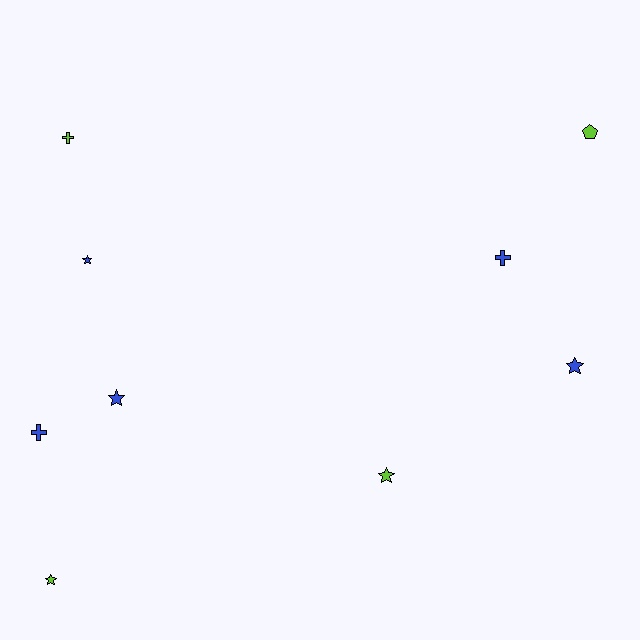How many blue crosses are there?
There are 2 blue crosses.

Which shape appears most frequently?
Star, with 5 objects.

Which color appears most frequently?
Blue, with 5 objects.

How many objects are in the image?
There are 9 objects.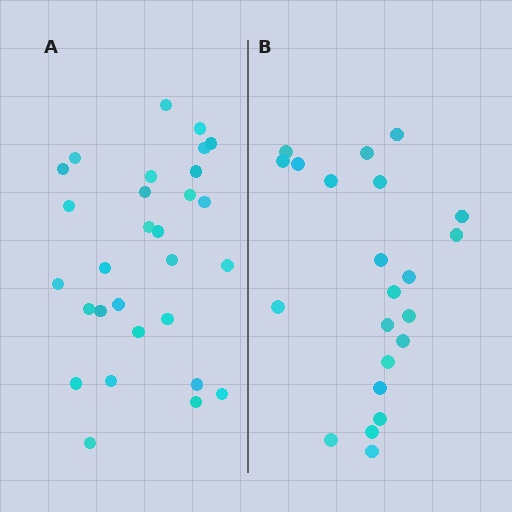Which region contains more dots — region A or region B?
Region A (the left region) has more dots.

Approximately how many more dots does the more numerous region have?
Region A has roughly 8 or so more dots than region B.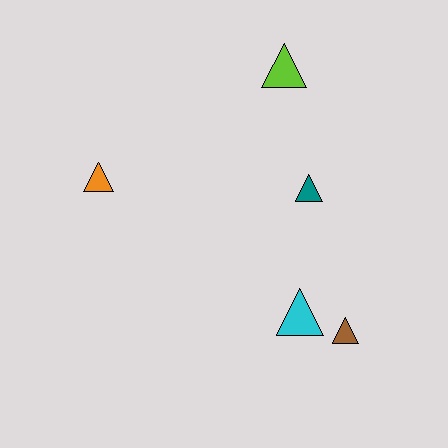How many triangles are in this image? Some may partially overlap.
There are 5 triangles.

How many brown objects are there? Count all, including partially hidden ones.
There is 1 brown object.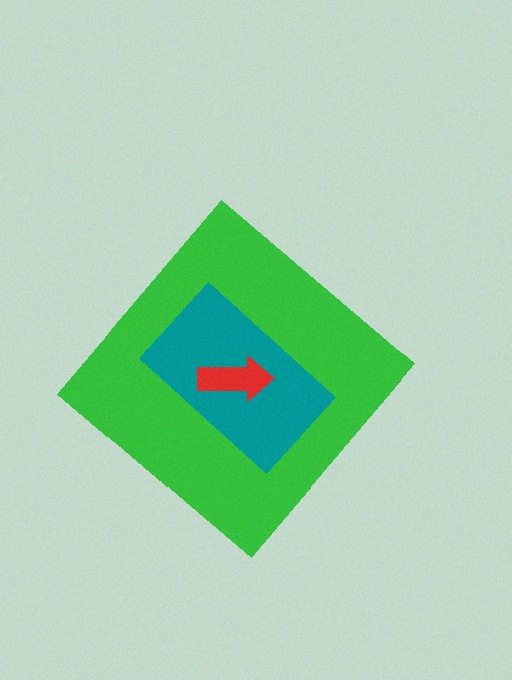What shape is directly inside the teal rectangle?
The red arrow.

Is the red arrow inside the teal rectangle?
Yes.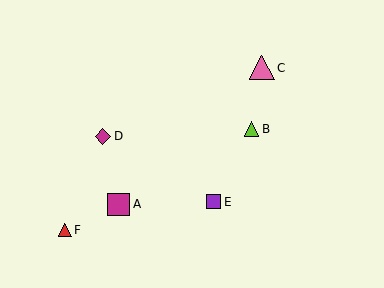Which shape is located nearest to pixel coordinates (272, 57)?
The pink triangle (labeled C) at (262, 68) is nearest to that location.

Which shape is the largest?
The pink triangle (labeled C) is the largest.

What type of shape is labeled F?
Shape F is a red triangle.